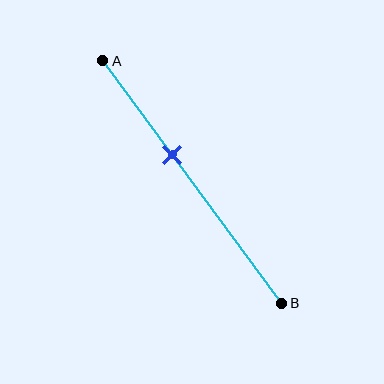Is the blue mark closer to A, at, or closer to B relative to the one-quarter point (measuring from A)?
The blue mark is closer to point B than the one-quarter point of segment AB.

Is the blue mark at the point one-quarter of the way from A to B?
No, the mark is at about 40% from A, not at the 25% one-quarter point.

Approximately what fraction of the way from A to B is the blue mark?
The blue mark is approximately 40% of the way from A to B.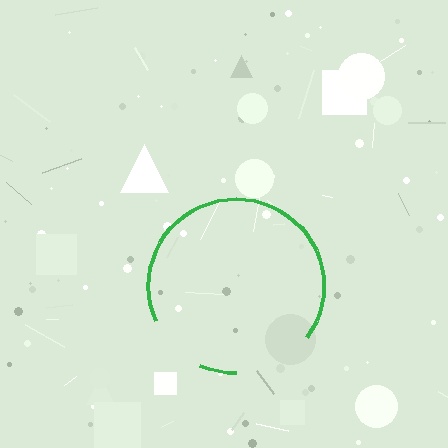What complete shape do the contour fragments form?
The contour fragments form a circle.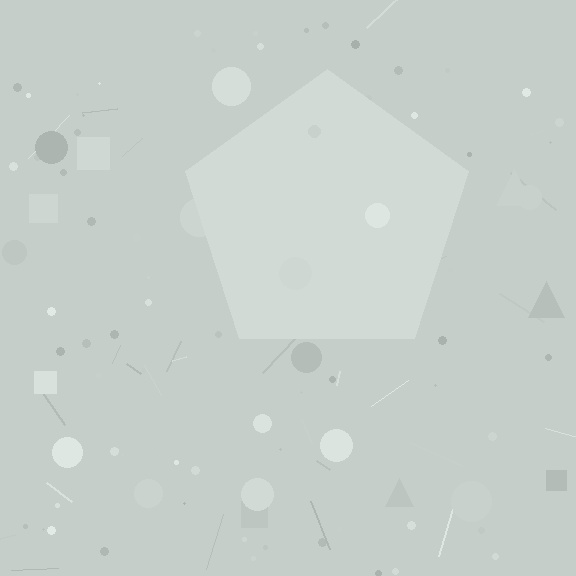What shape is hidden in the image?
A pentagon is hidden in the image.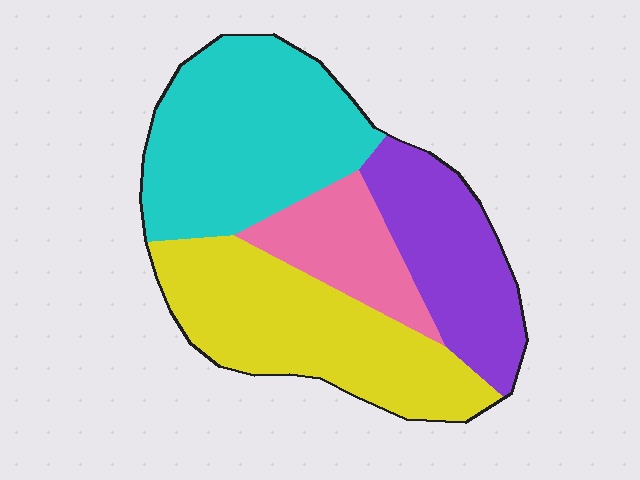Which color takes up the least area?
Pink, at roughly 15%.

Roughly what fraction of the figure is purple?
Purple takes up about one fifth (1/5) of the figure.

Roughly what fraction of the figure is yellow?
Yellow takes up between a quarter and a half of the figure.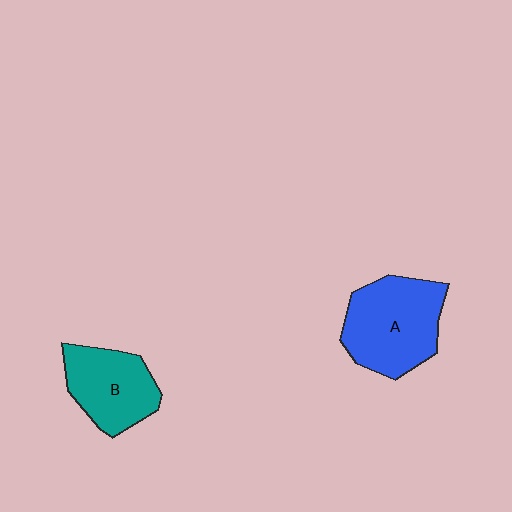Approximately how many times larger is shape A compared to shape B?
Approximately 1.3 times.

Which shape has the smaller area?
Shape B (teal).